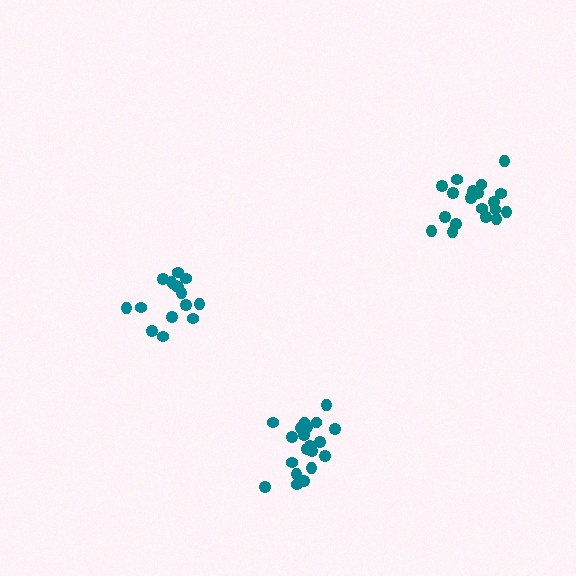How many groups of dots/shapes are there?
There are 3 groups.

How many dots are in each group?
Group 1: 21 dots, Group 2: 15 dots, Group 3: 19 dots (55 total).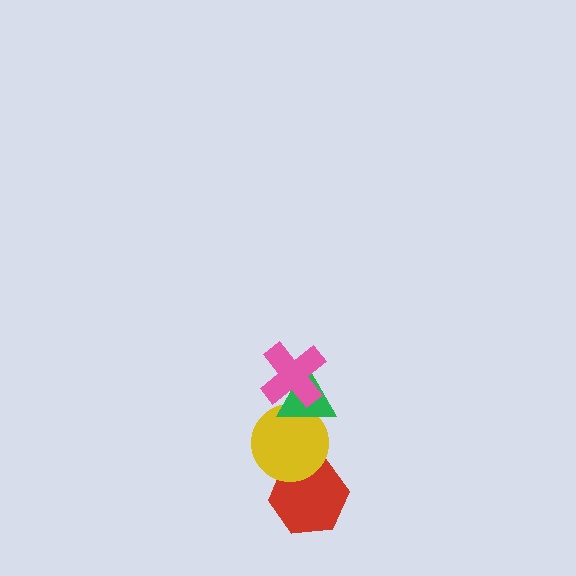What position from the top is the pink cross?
The pink cross is 1st from the top.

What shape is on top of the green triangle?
The pink cross is on top of the green triangle.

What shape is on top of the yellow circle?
The green triangle is on top of the yellow circle.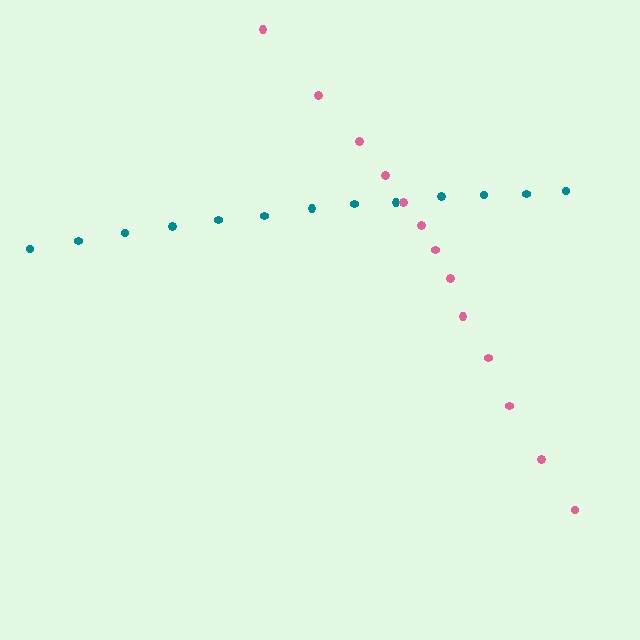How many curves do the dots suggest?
There are 2 distinct paths.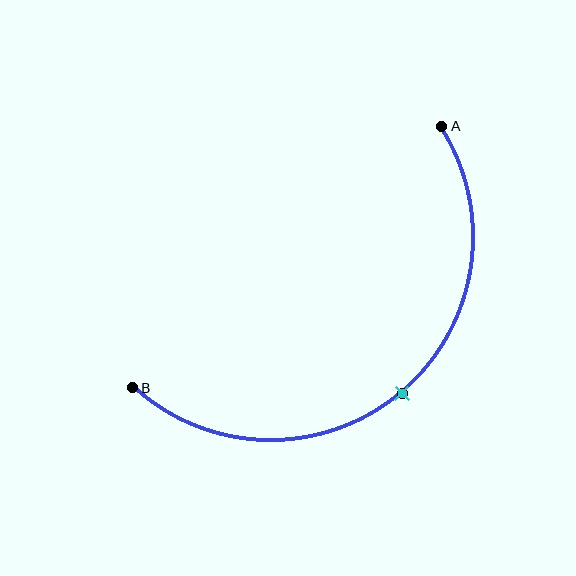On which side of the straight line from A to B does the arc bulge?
The arc bulges below and to the right of the straight line connecting A and B.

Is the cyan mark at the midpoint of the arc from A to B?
Yes. The cyan mark lies on the arc at equal arc-length from both A and B — it is the arc midpoint.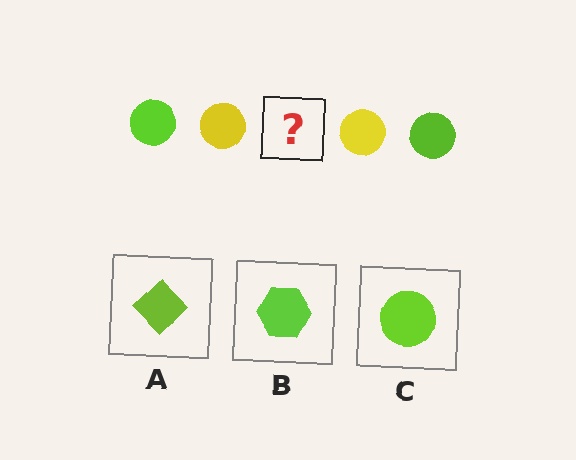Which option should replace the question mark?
Option C.